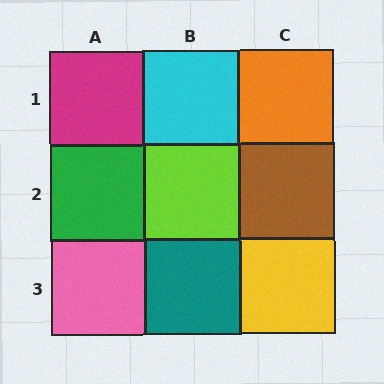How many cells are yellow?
1 cell is yellow.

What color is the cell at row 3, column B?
Teal.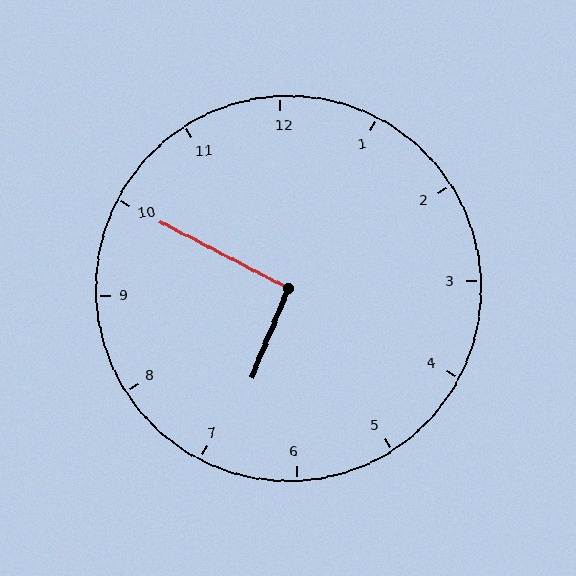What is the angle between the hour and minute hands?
Approximately 95 degrees.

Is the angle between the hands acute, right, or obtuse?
It is right.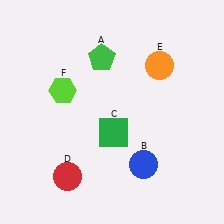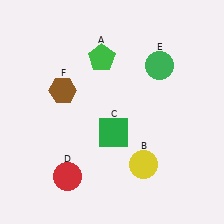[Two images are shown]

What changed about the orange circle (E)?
In Image 1, E is orange. In Image 2, it changed to green.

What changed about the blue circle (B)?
In Image 1, B is blue. In Image 2, it changed to yellow.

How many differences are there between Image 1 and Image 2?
There are 3 differences between the two images.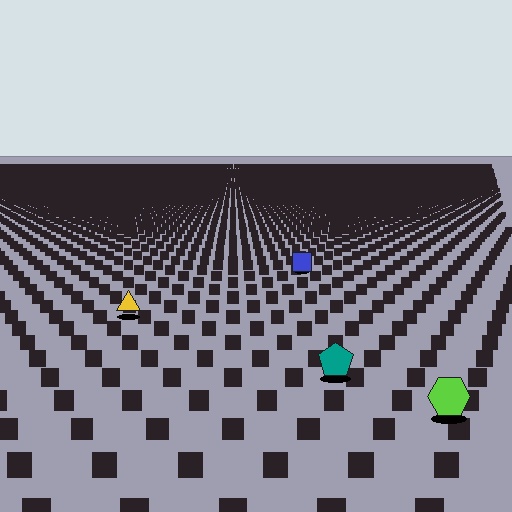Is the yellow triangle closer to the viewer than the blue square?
Yes. The yellow triangle is closer — you can tell from the texture gradient: the ground texture is coarser near it.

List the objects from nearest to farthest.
From nearest to farthest: the lime hexagon, the teal pentagon, the yellow triangle, the blue square.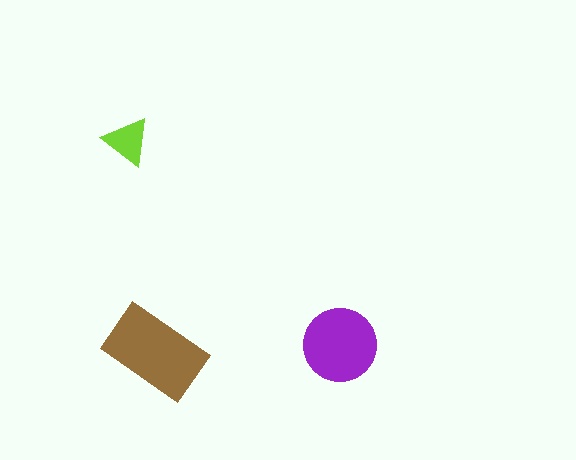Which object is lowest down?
The brown rectangle is bottommost.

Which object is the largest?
The brown rectangle.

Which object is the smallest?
The lime triangle.